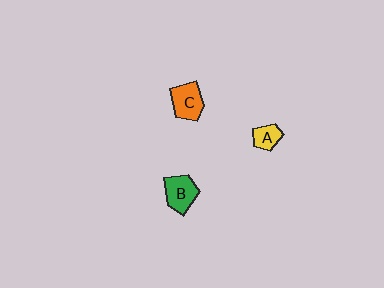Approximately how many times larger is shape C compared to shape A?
Approximately 1.7 times.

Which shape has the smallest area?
Shape A (yellow).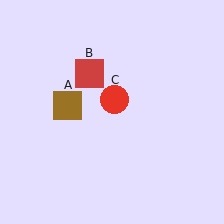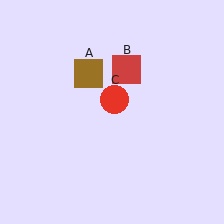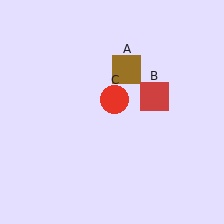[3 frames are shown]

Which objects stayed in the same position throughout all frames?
Red circle (object C) remained stationary.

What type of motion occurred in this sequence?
The brown square (object A), red square (object B) rotated clockwise around the center of the scene.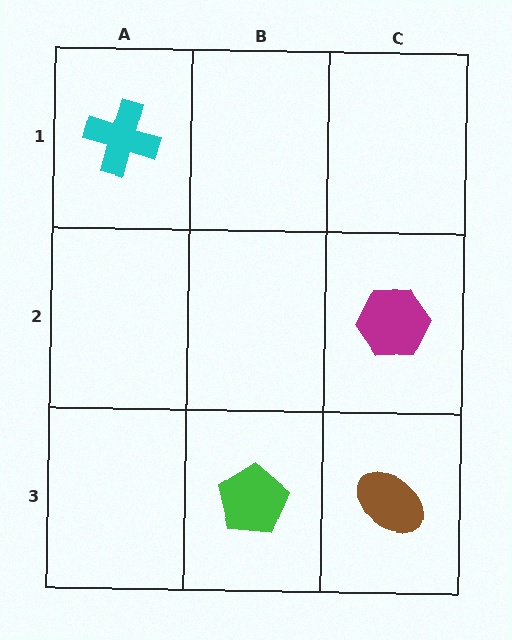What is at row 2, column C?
A magenta hexagon.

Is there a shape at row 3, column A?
No, that cell is empty.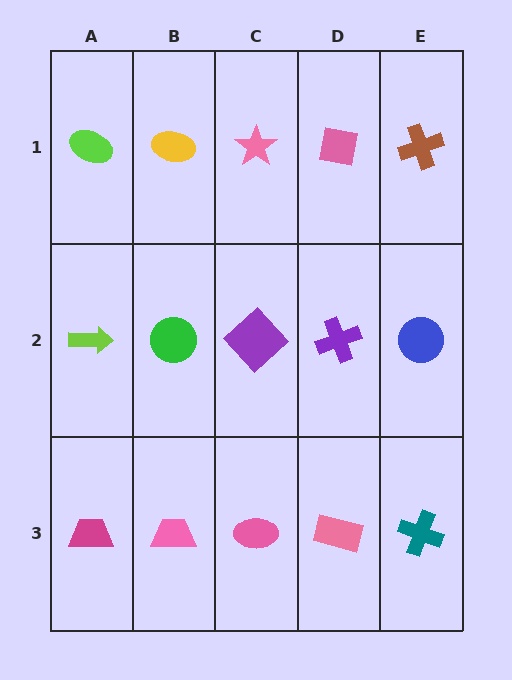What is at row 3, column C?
A pink ellipse.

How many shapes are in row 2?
5 shapes.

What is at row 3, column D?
A pink rectangle.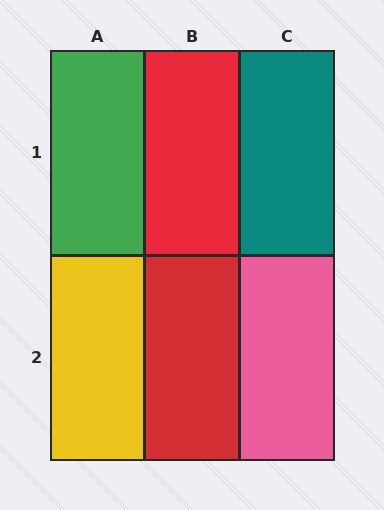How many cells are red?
2 cells are red.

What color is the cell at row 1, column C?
Teal.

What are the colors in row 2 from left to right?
Yellow, red, pink.